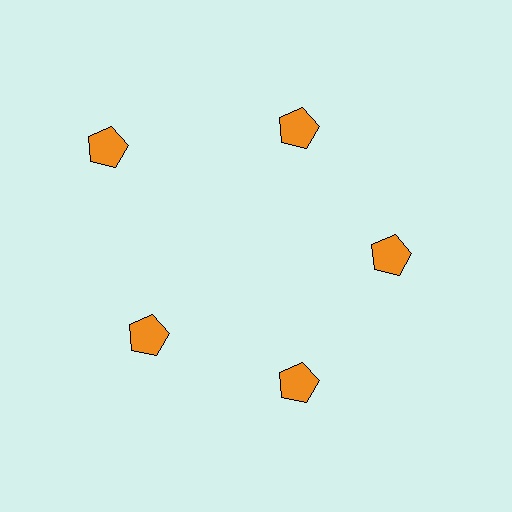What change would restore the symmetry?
The symmetry would be restored by moving it inward, back onto the ring so that all 5 pentagons sit at equal angles and equal distance from the center.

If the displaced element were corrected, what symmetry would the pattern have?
It would have 5-fold rotational symmetry — the pattern would map onto itself every 72 degrees.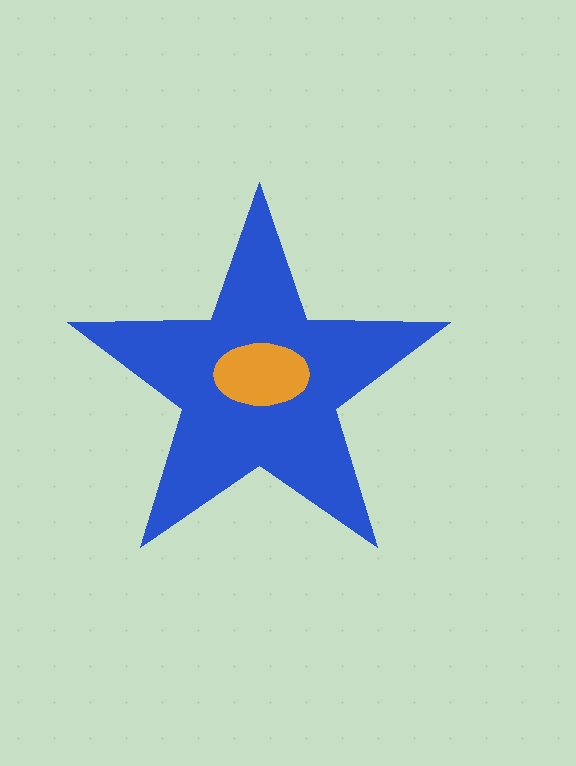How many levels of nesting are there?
2.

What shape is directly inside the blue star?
The orange ellipse.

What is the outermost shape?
The blue star.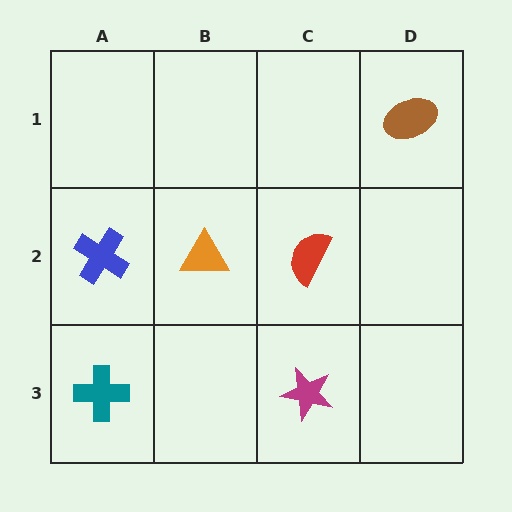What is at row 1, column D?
A brown ellipse.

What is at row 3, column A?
A teal cross.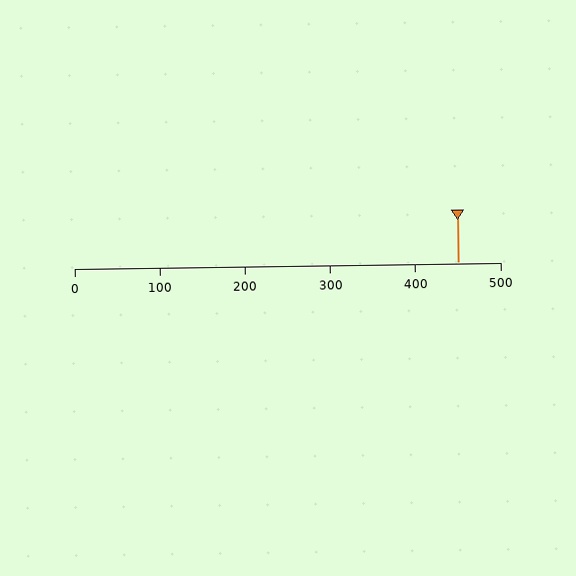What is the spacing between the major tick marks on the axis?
The major ticks are spaced 100 apart.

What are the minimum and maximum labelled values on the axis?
The axis runs from 0 to 500.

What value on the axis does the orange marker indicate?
The marker indicates approximately 450.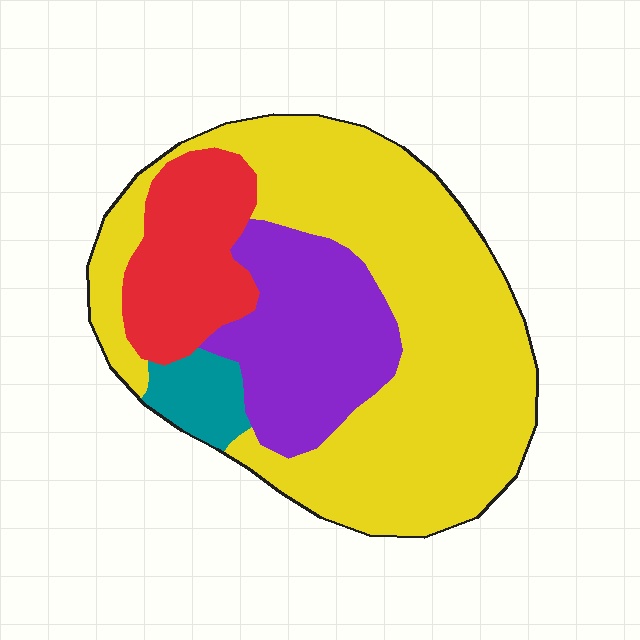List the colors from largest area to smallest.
From largest to smallest: yellow, purple, red, teal.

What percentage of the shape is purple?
Purple takes up between a sixth and a third of the shape.